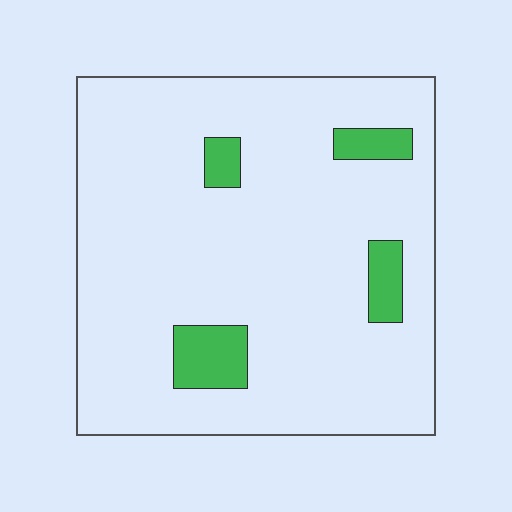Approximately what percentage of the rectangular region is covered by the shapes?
Approximately 10%.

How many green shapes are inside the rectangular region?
4.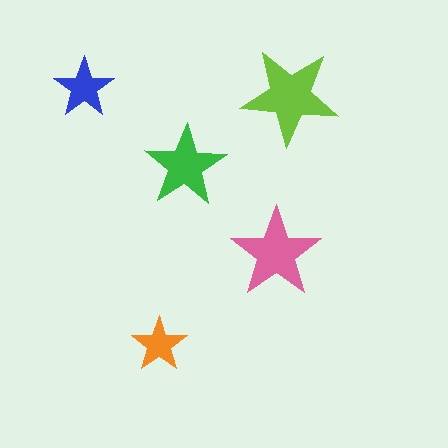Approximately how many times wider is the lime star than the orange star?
About 2 times wider.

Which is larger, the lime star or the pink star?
The lime one.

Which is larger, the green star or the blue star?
The green one.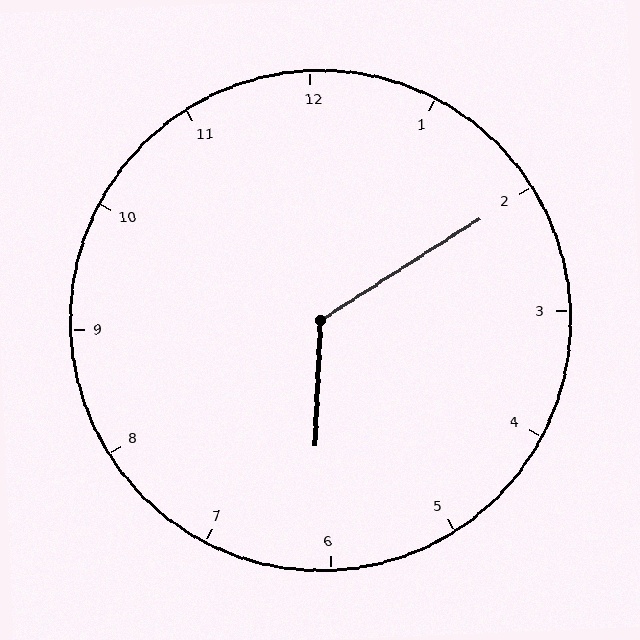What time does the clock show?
6:10.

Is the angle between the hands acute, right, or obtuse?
It is obtuse.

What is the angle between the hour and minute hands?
Approximately 125 degrees.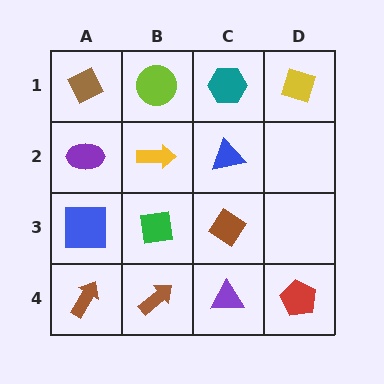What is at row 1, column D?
A yellow diamond.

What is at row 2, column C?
A blue triangle.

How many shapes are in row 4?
4 shapes.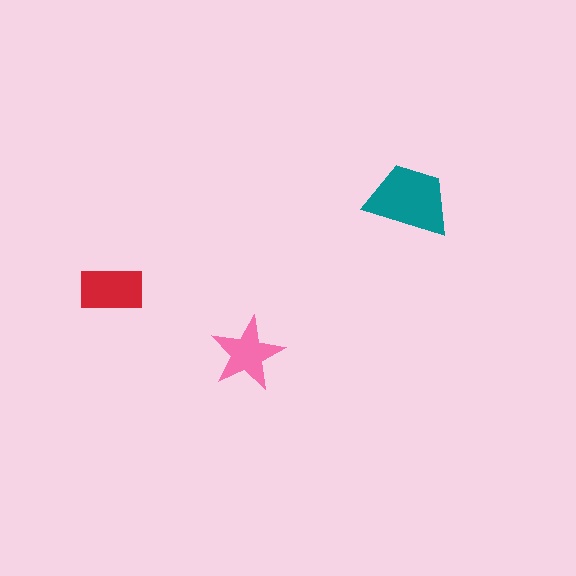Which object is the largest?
The teal trapezoid.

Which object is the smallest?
The pink star.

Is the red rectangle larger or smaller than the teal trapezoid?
Smaller.